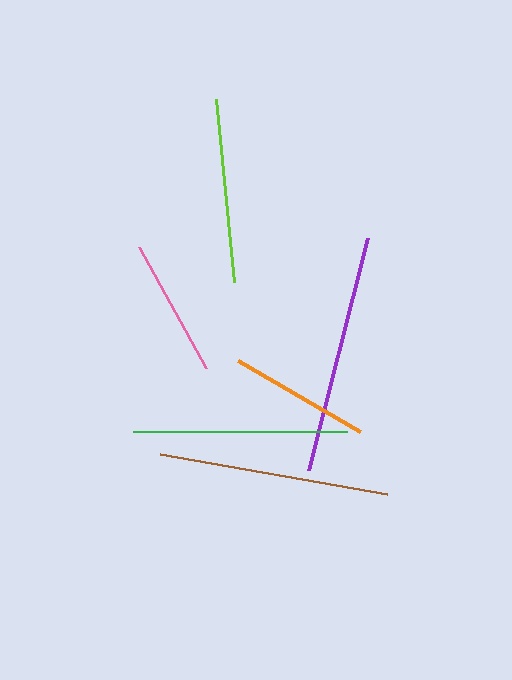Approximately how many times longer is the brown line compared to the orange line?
The brown line is approximately 1.6 times the length of the orange line.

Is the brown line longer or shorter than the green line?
The brown line is longer than the green line.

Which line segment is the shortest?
The pink line is the shortest at approximately 138 pixels.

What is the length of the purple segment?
The purple segment is approximately 239 pixels long.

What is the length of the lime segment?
The lime segment is approximately 185 pixels long.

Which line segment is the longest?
The purple line is the longest at approximately 239 pixels.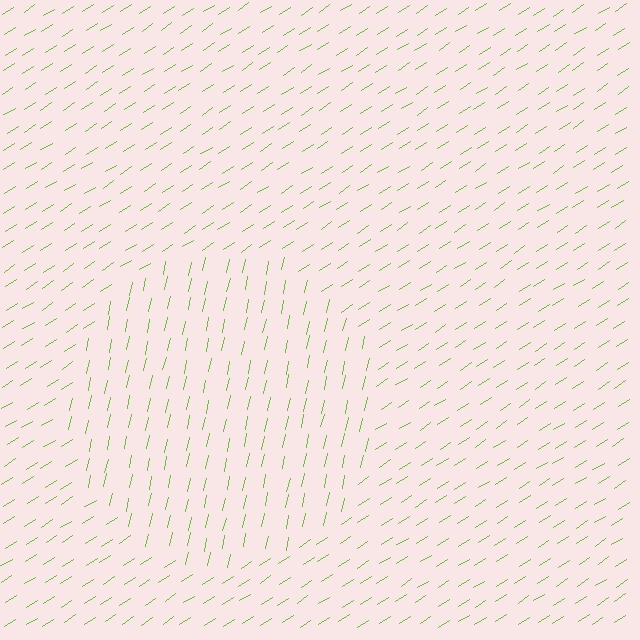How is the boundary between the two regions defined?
The boundary is defined purely by a change in line orientation (approximately 45 degrees difference). All lines are the same color and thickness.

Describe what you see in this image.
The image is filled with small lime line segments. A circle region in the image has lines oriented differently from the surrounding lines, creating a visible texture boundary.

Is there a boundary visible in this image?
Yes, there is a texture boundary formed by a change in line orientation.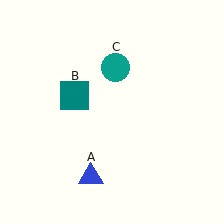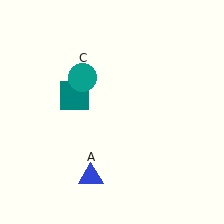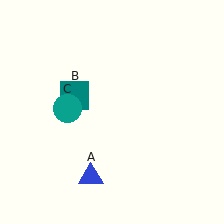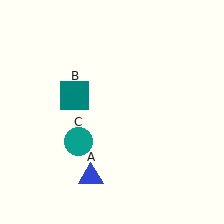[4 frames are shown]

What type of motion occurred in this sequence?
The teal circle (object C) rotated counterclockwise around the center of the scene.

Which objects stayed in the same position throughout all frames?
Blue triangle (object A) and teal square (object B) remained stationary.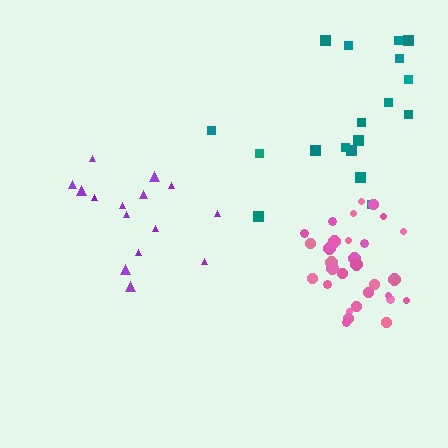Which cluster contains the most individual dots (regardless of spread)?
Pink (30).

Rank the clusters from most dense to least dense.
pink, purple, teal.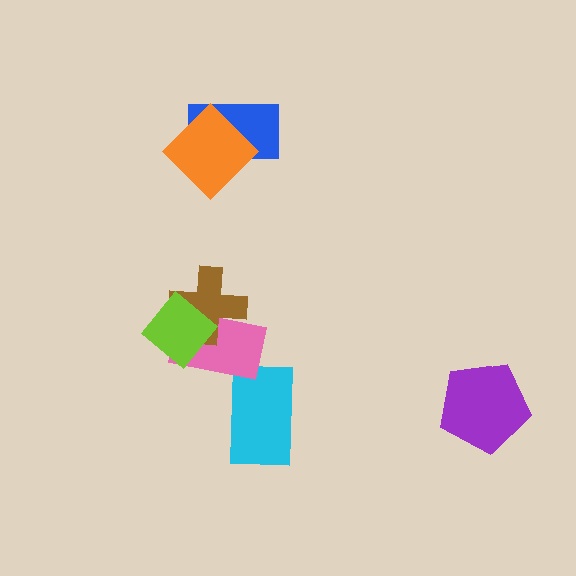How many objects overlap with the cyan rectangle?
1 object overlaps with the cyan rectangle.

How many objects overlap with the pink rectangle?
3 objects overlap with the pink rectangle.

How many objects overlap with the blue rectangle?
1 object overlaps with the blue rectangle.